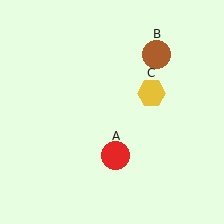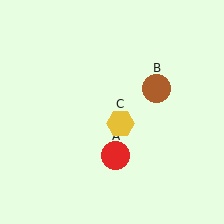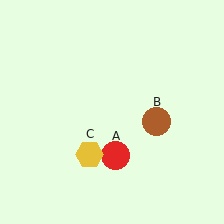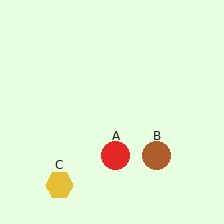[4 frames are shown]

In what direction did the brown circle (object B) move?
The brown circle (object B) moved down.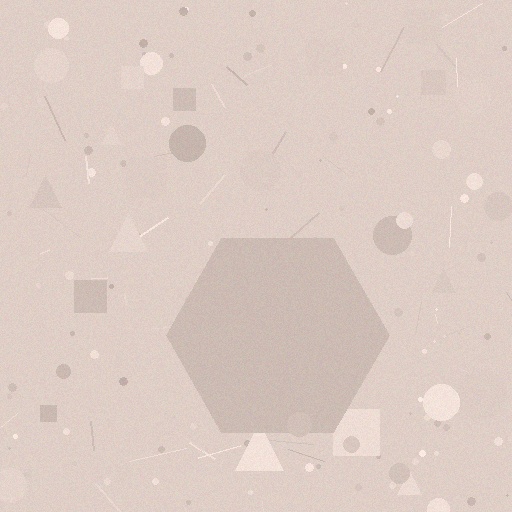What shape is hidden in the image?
A hexagon is hidden in the image.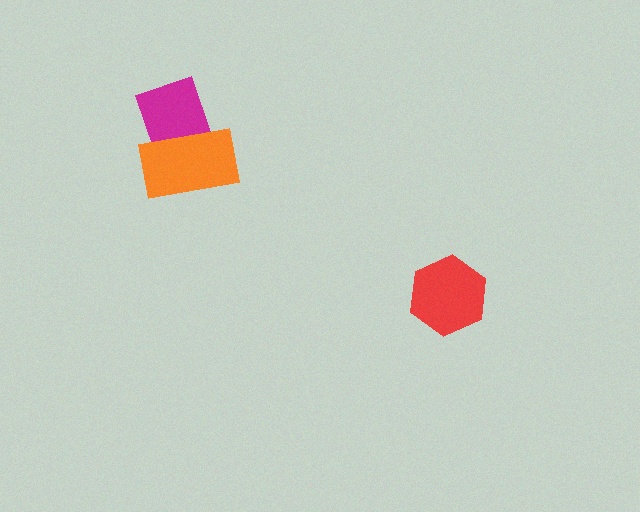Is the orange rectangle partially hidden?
No, no other shape covers it.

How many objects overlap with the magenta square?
1 object overlaps with the magenta square.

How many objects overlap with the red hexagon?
0 objects overlap with the red hexagon.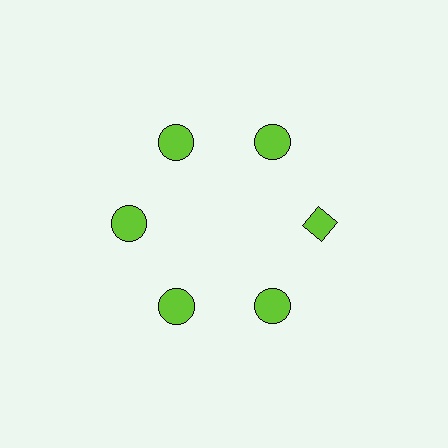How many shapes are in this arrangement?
There are 6 shapes arranged in a ring pattern.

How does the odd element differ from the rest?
It has a different shape: diamond instead of circle.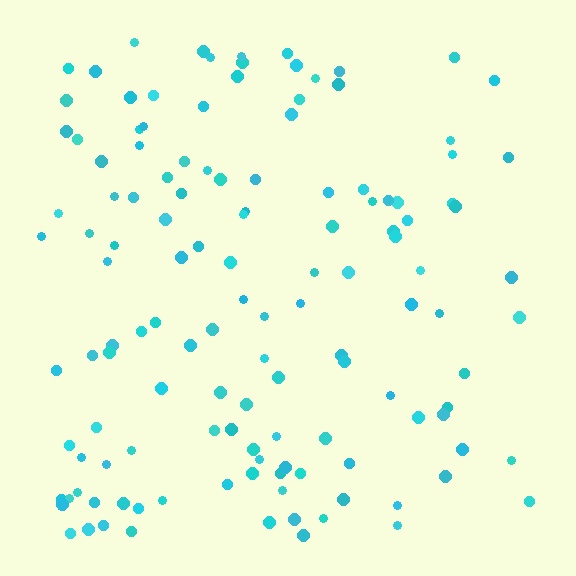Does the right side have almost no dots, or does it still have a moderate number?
Still a moderate number, just noticeably fewer than the left.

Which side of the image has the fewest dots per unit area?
The right.